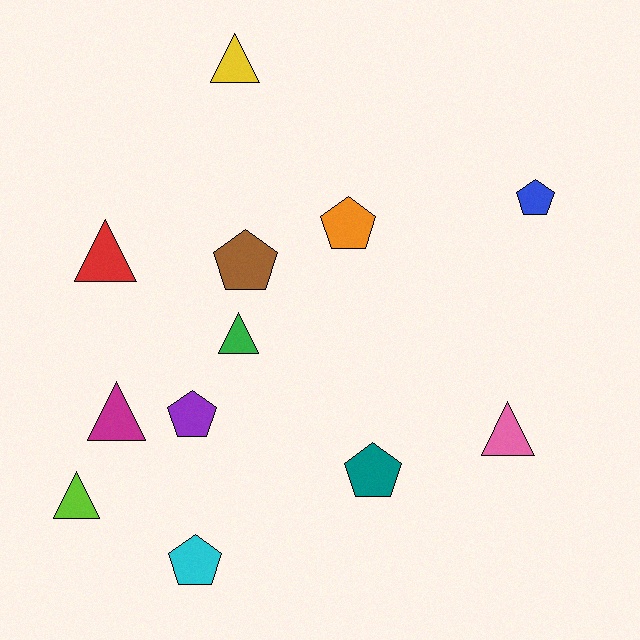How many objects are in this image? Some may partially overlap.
There are 12 objects.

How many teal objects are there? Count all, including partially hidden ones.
There is 1 teal object.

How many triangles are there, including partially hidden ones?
There are 6 triangles.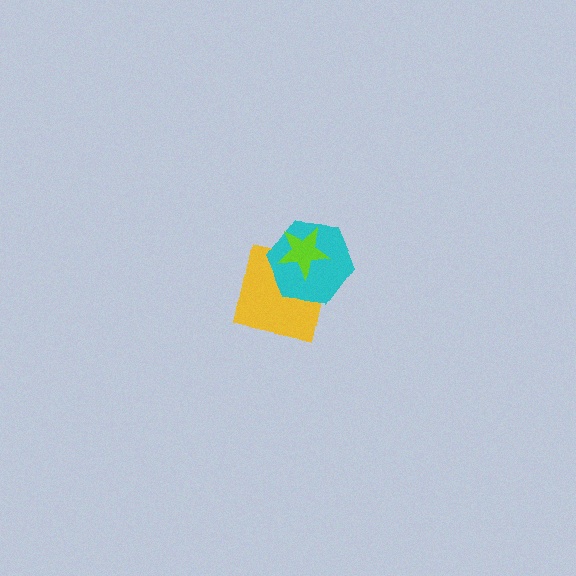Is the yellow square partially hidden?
Yes, it is partially covered by another shape.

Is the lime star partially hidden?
No, no other shape covers it.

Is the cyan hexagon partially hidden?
Yes, it is partially covered by another shape.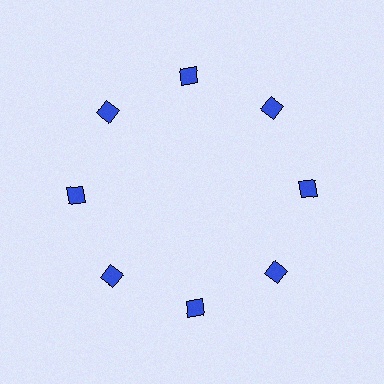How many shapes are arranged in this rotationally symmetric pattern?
There are 8 shapes, arranged in 8 groups of 1.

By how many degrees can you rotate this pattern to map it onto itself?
The pattern maps onto itself every 45 degrees of rotation.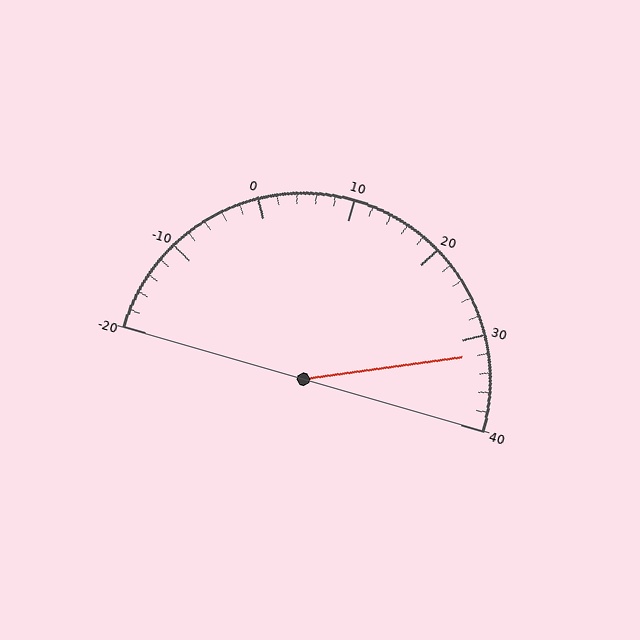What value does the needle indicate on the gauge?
The needle indicates approximately 32.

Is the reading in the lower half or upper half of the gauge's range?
The reading is in the upper half of the range (-20 to 40).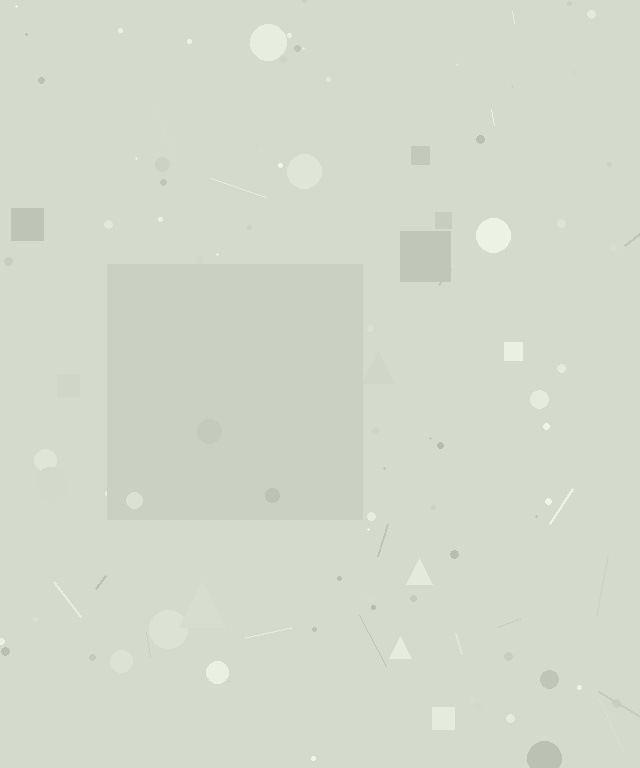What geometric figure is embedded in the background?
A square is embedded in the background.